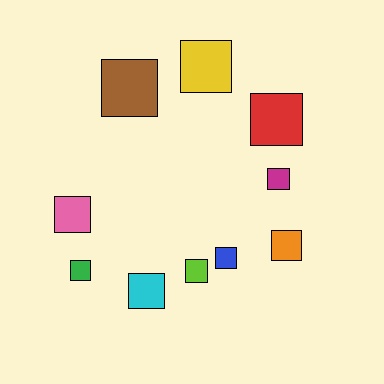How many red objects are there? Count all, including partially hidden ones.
There is 1 red object.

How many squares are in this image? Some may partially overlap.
There are 10 squares.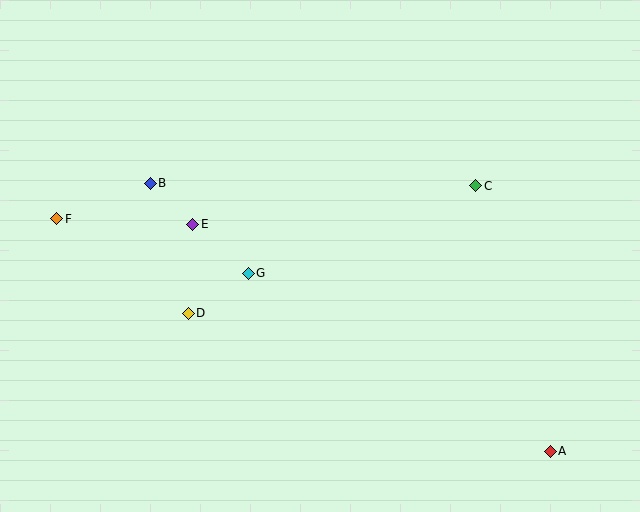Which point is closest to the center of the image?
Point G at (248, 273) is closest to the center.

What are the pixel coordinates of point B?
Point B is at (150, 183).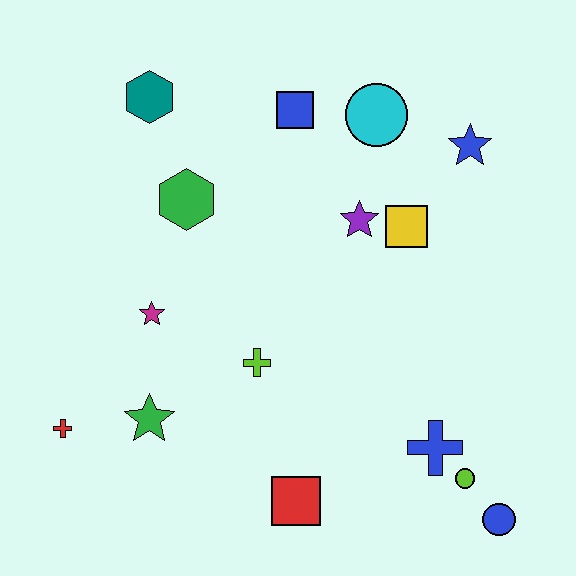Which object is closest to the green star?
The red cross is closest to the green star.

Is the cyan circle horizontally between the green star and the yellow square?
Yes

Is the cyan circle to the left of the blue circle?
Yes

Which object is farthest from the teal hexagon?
The blue circle is farthest from the teal hexagon.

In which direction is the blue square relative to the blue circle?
The blue square is above the blue circle.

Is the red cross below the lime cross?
Yes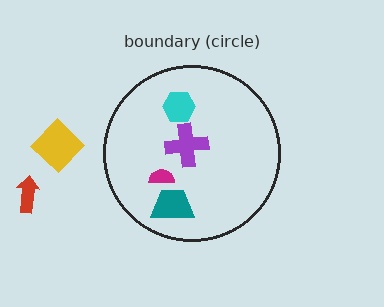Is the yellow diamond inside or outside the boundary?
Outside.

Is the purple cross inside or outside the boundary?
Inside.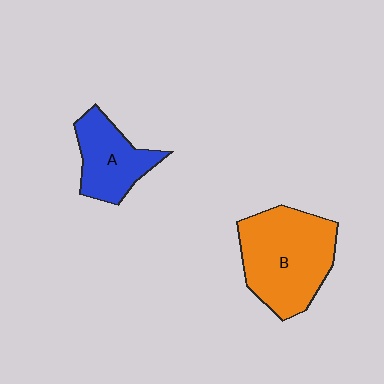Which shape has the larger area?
Shape B (orange).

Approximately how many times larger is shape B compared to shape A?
Approximately 1.7 times.